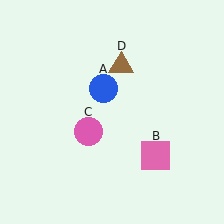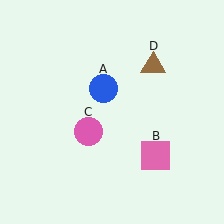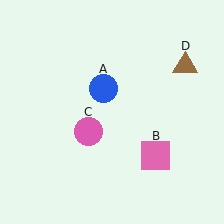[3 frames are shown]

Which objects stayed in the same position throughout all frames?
Blue circle (object A) and pink square (object B) and pink circle (object C) remained stationary.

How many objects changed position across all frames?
1 object changed position: brown triangle (object D).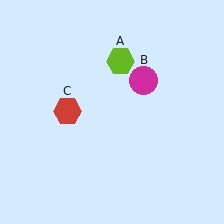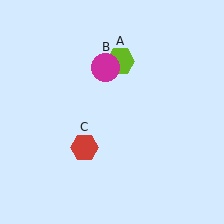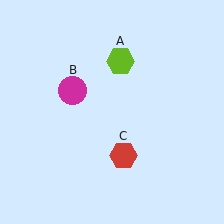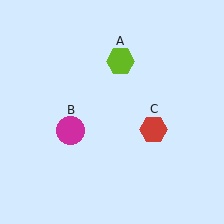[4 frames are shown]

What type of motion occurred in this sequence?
The magenta circle (object B), red hexagon (object C) rotated counterclockwise around the center of the scene.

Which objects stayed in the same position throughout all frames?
Lime hexagon (object A) remained stationary.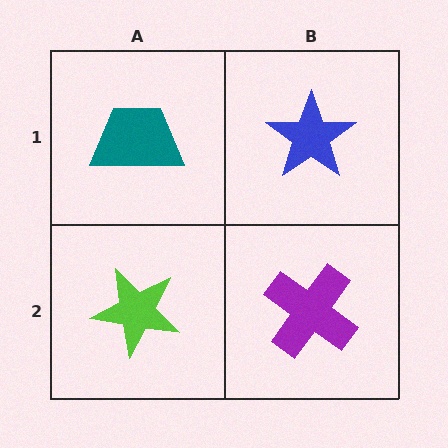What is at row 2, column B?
A purple cross.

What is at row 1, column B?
A blue star.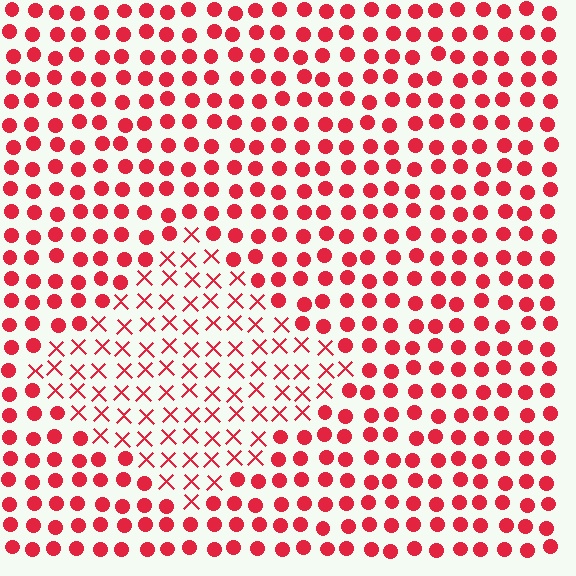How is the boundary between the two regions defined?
The boundary is defined by a change in element shape: X marks inside vs. circles outside. All elements share the same color and spacing.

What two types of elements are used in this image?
The image uses X marks inside the diamond region and circles outside it.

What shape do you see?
I see a diamond.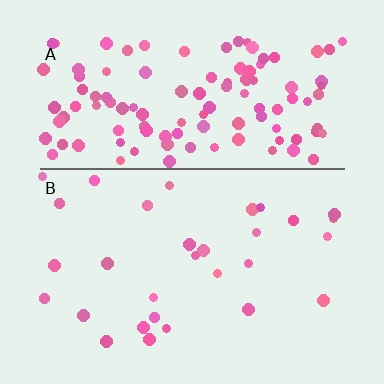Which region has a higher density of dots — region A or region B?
A (the top).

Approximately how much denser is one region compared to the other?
Approximately 4.0× — region A over region B.